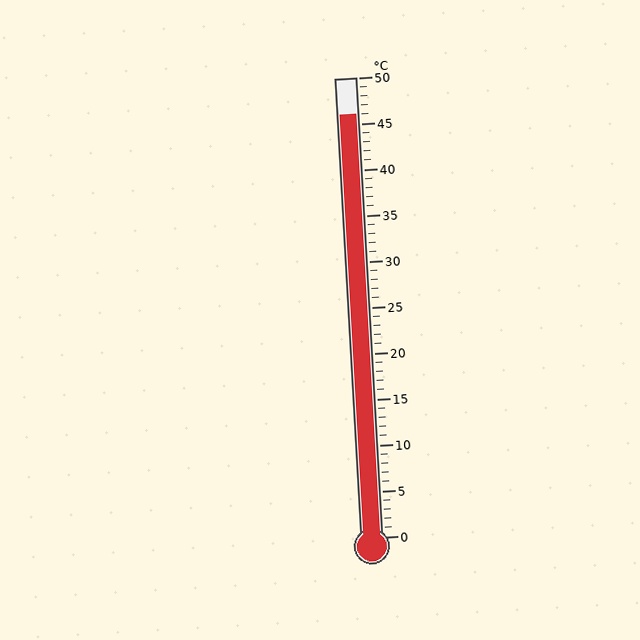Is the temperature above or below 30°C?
The temperature is above 30°C.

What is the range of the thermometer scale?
The thermometer scale ranges from 0°C to 50°C.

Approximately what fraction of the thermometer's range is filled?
The thermometer is filled to approximately 90% of its range.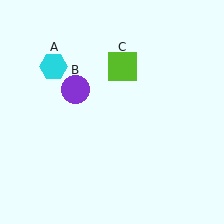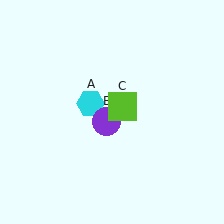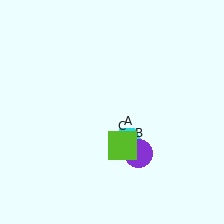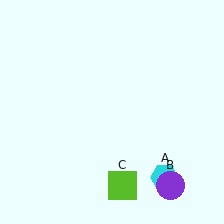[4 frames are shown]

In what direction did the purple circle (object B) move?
The purple circle (object B) moved down and to the right.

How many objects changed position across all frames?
3 objects changed position: cyan hexagon (object A), purple circle (object B), lime square (object C).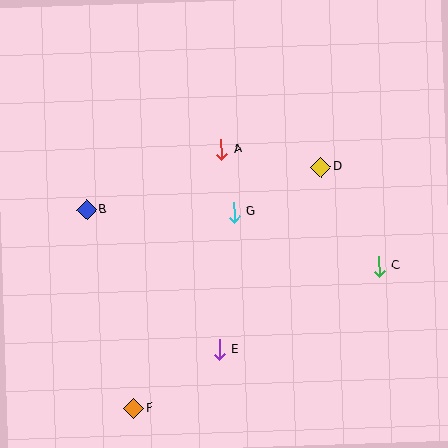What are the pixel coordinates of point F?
Point F is at (134, 408).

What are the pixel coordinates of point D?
Point D is at (321, 167).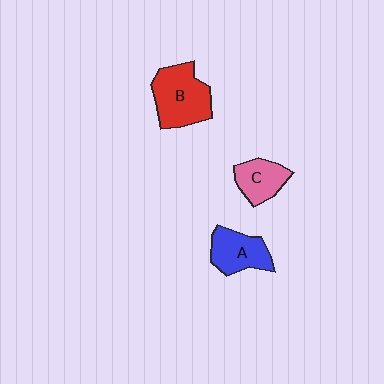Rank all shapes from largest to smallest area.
From largest to smallest: B (red), A (blue), C (pink).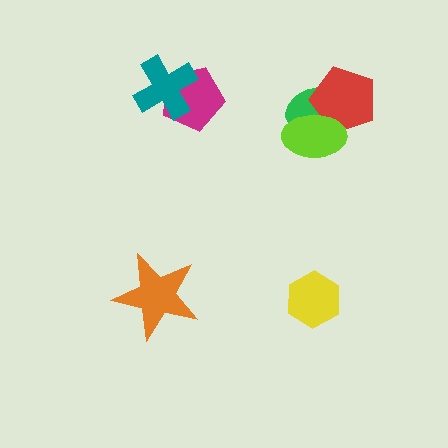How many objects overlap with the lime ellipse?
2 objects overlap with the lime ellipse.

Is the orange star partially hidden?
No, no other shape covers it.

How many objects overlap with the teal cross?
1 object overlaps with the teal cross.